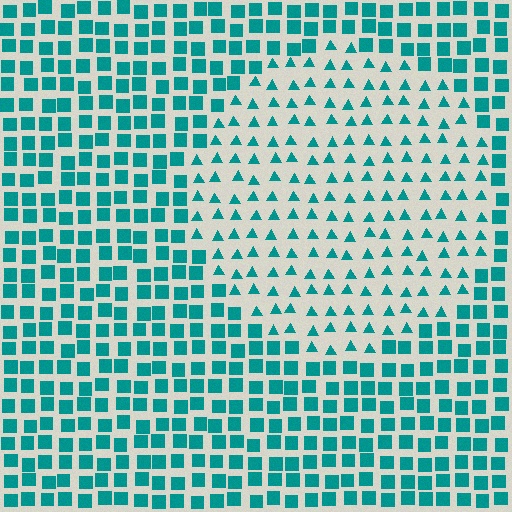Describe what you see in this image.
The image is filled with small teal elements arranged in a uniform grid. A circle-shaped region contains triangles, while the surrounding area contains squares. The boundary is defined purely by the change in element shape.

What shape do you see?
I see a circle.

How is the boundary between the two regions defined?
The boundary is defined by a change in element shape: triangles inside vs. squares outside. All elements share the same color and spacing.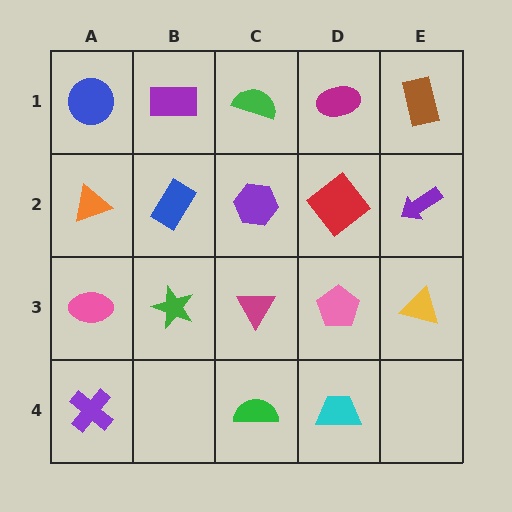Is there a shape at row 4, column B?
No, that cell is empty.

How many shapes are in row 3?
5 shapes.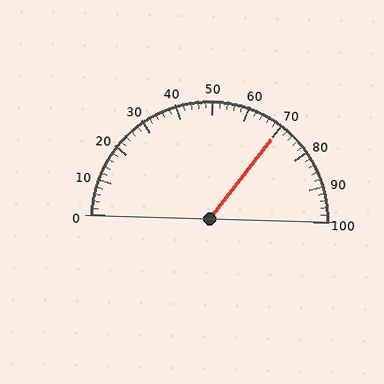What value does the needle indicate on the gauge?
The needle indicates approximately 70.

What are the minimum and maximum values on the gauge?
The gauge ranges from 0 to 100.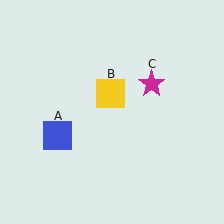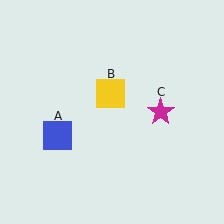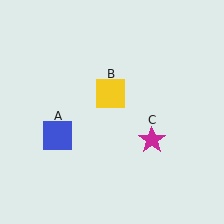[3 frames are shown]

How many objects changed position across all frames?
1 object changed position: magenta star (object C).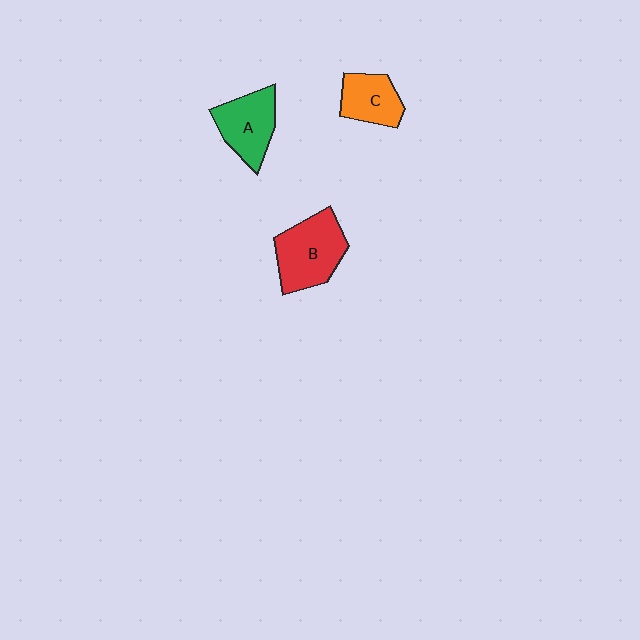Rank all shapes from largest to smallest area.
From largest to smallest: B (red), A (green), C (orange).